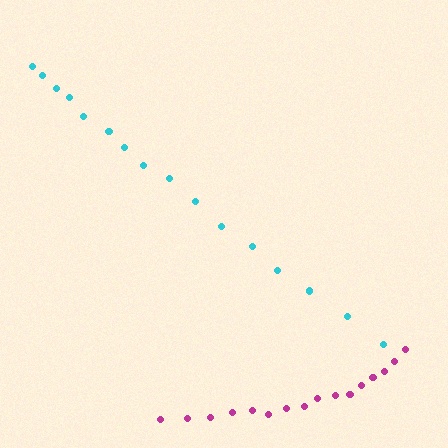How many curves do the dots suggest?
There are 2 distinct paths.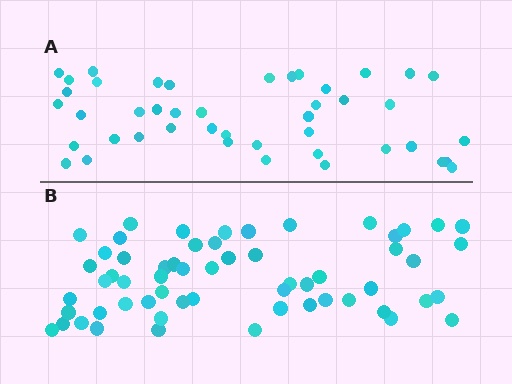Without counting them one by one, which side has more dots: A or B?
Region B (the bottom region) has more dots.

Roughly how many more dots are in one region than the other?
Region B has approximately 15 more dots than region A.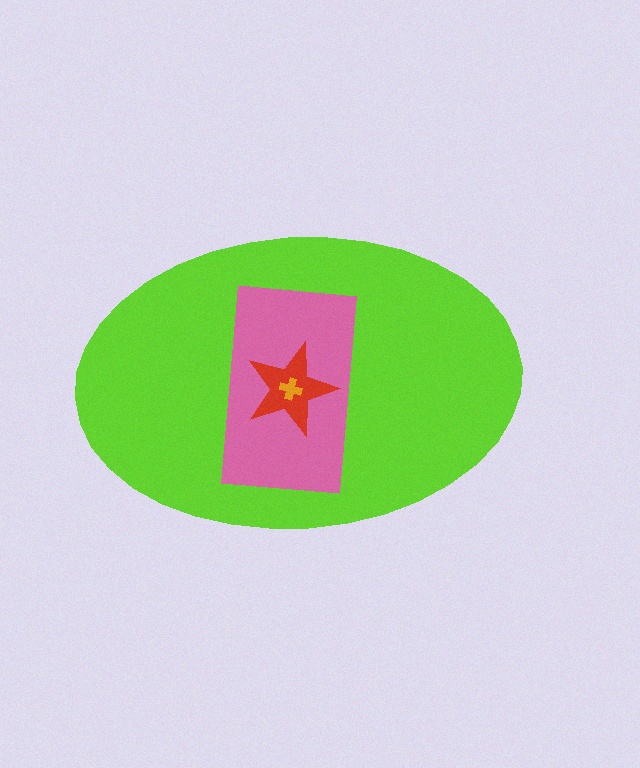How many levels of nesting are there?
4.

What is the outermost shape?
The lime ellipse.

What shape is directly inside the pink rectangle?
The red star.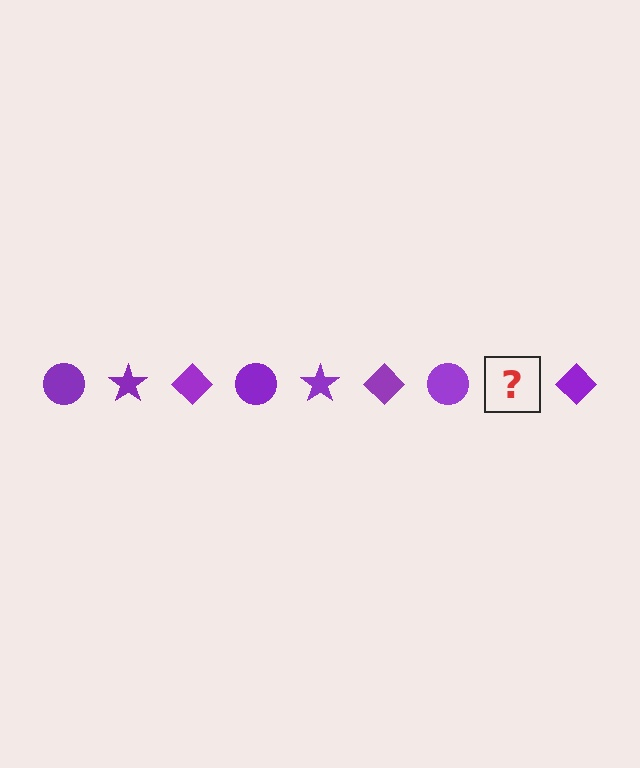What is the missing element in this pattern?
The missing element is a purple star.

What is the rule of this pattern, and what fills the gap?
The rule is that the pattern cycles through circle, star, diamond shapes in purple. The gap should be filled with a purple star.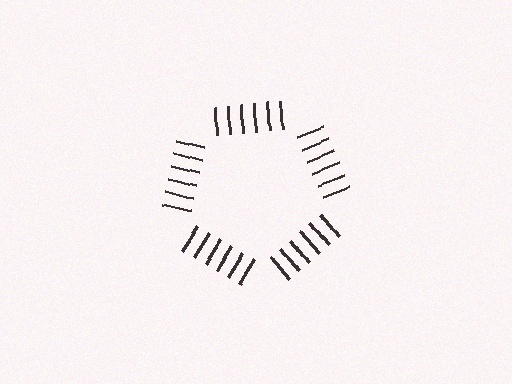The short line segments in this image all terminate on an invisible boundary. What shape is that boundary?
An illusory pentagon — the line segments terminate on its edges but no continuous stroke is drawn.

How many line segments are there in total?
30 — 6 along each of the 5 edges.